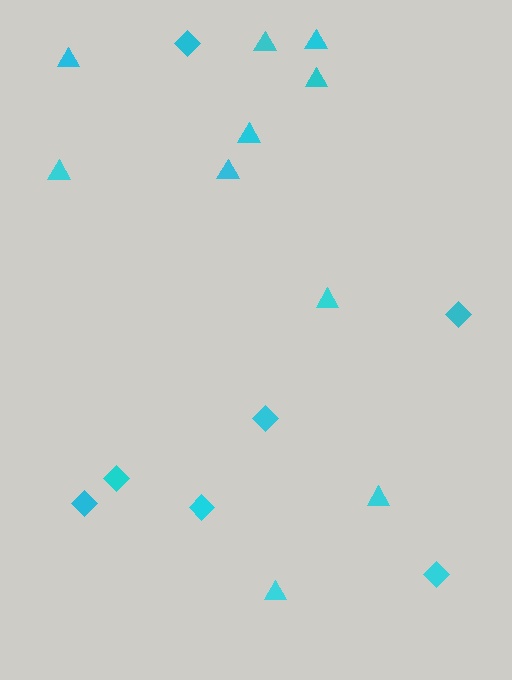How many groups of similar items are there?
There are 2 groups: one group of triangles (10) and one group of diamonds (7).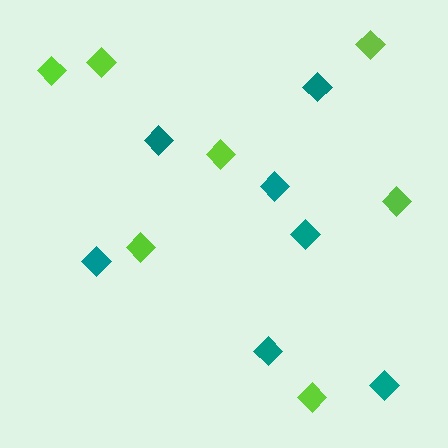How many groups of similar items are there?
There are 2 groups: one group of teal diamonds (7) and one group of lime diamonds (7).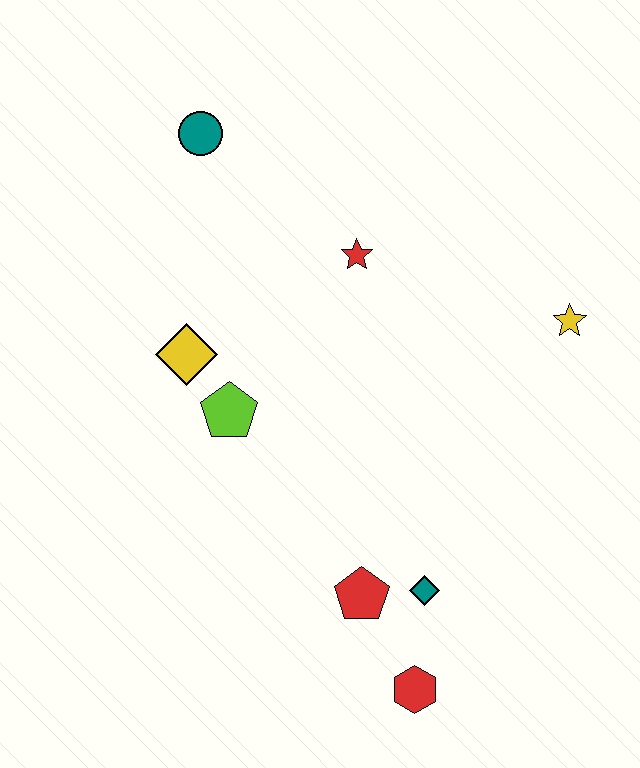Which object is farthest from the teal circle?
The red hexagon is farthest from the teal circle.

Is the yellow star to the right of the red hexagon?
Yes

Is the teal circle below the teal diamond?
No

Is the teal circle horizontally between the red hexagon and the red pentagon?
No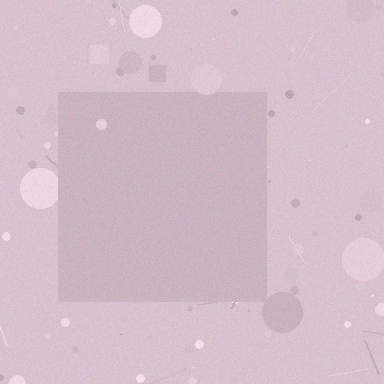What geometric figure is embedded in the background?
A square is embedded in the background.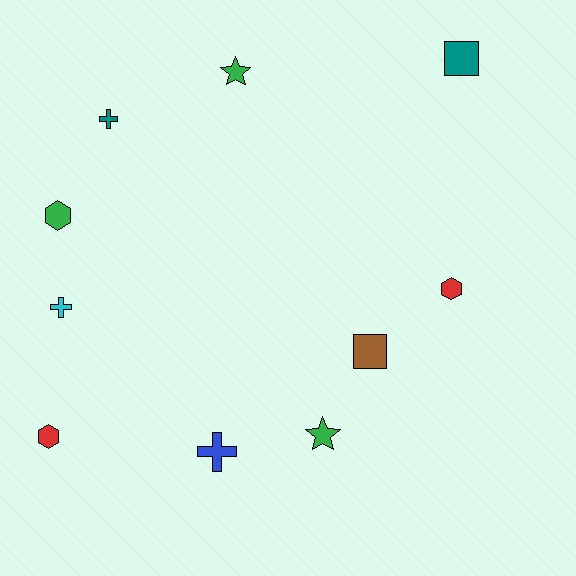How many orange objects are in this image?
There are no orange objects.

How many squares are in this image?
There are 2 squares.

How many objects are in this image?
There are 10 objects.